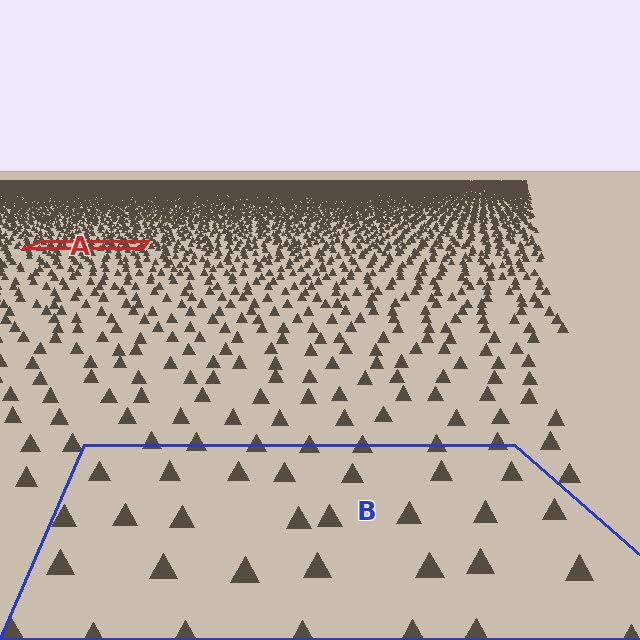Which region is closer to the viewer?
Region B is closer. The texture elements there are larger and more spread out.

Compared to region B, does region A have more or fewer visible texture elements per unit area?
Region A has more texture elements per unit area — they are packed more densely because it is farther away.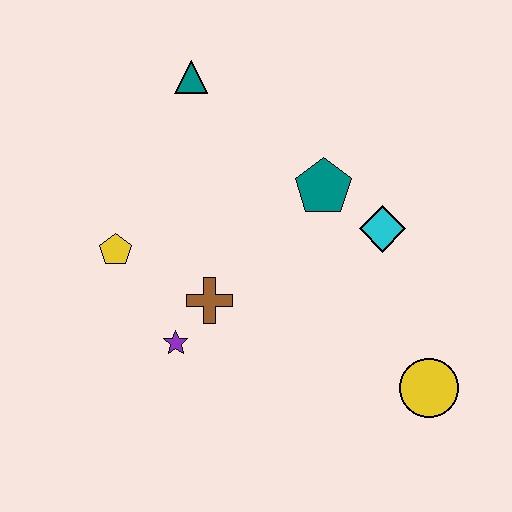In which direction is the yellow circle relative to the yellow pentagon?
The yellow circle is to the right of the yellow pentagon.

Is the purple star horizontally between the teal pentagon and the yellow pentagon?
Yes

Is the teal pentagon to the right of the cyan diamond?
No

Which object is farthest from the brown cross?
The yellow circle is farthest from the brown cross.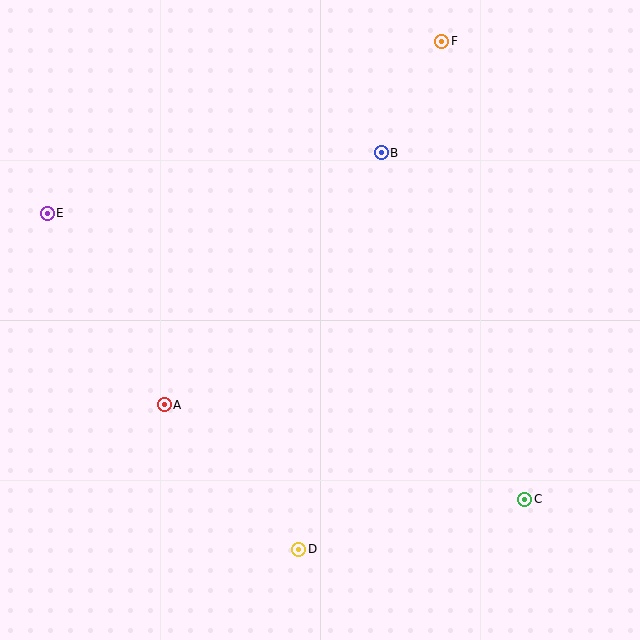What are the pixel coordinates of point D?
Point D is at (299, 549).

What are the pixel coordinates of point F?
Point F is at (442, 41).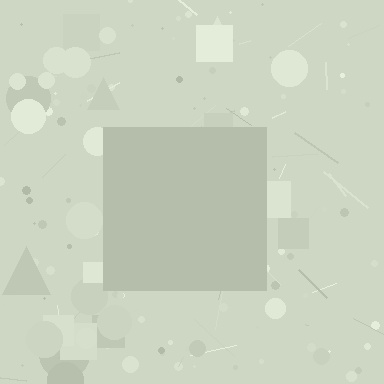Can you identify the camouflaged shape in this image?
The camouflaged shape is a square.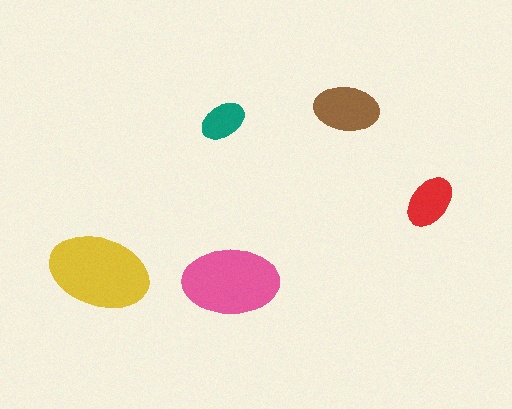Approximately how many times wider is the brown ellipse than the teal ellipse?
About 1.5 times wider.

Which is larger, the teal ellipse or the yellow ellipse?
The yellow one.